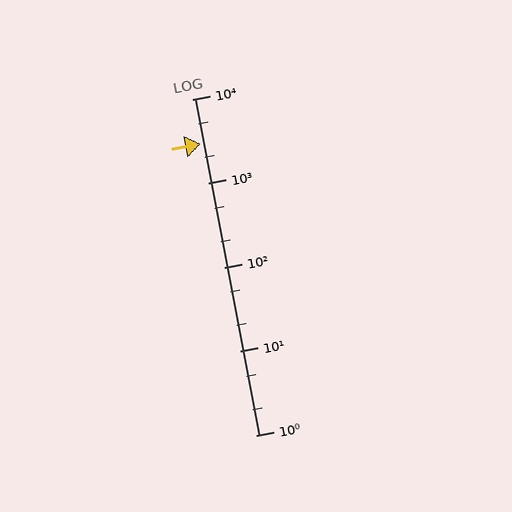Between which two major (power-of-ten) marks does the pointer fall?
The pointer is between 1000 and 10000.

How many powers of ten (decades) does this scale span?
The scale spans 4 decades, from 1 to 10000.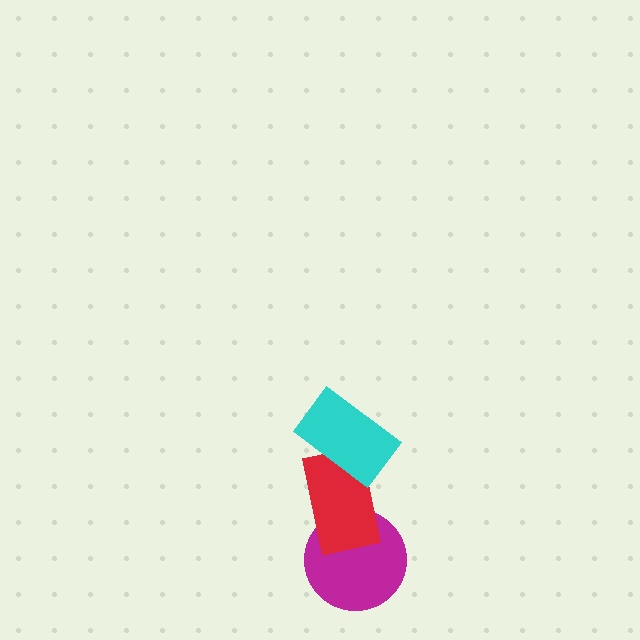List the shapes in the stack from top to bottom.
From top to bottom: the cyan rectangle, the red rectangle, the magenta circle.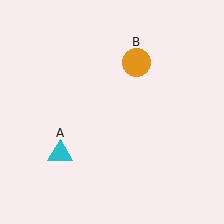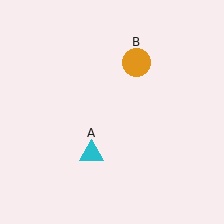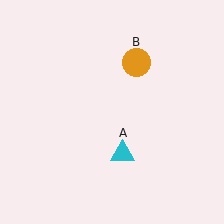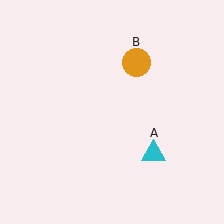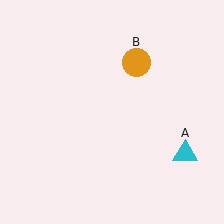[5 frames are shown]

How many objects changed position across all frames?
1 object changed position: cyan triangle (object A).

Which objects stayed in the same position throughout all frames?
Orange circle (object B) remained stationary.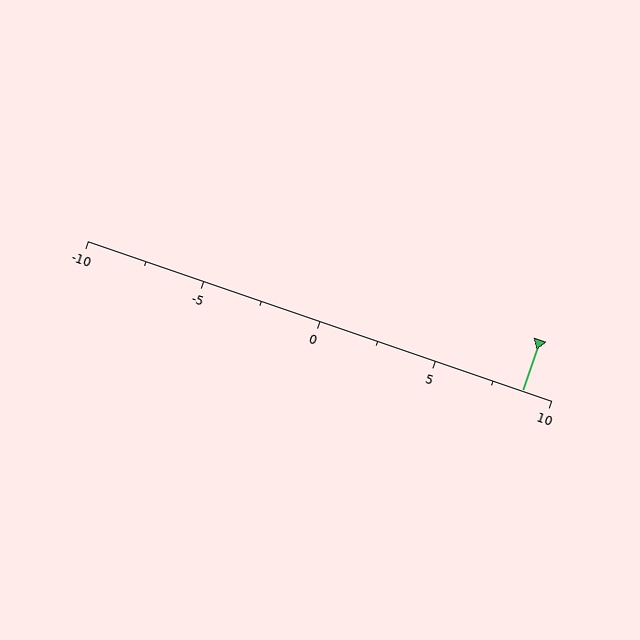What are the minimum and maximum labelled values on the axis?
The axis runs from -10 to 10.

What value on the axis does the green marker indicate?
The marker indicates approximately 8.8.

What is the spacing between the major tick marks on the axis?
The major ticks are spaced 5 apart.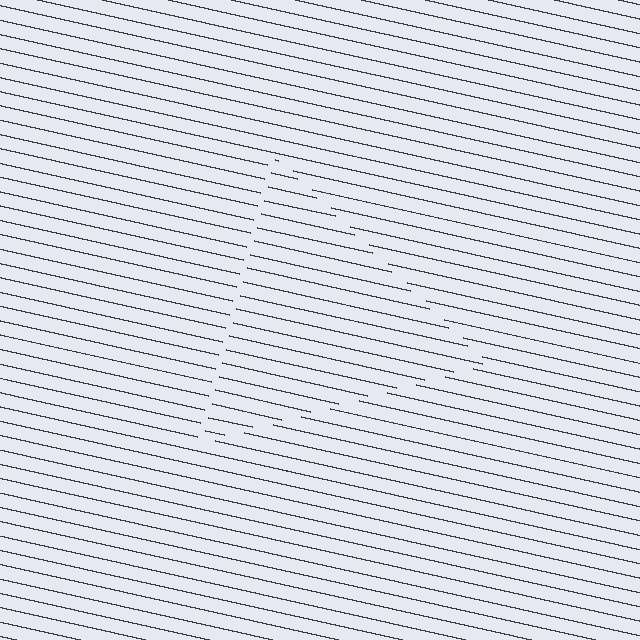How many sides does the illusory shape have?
3 sides — the line-ends trace a triangle.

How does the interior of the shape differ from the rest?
The interior of the shape contains the same grating, shifted by half a period — the contour is defined by the phase discontinuity where line-ends from the inner and outer gratings abut.